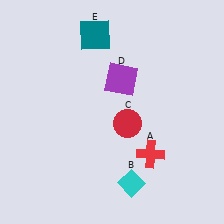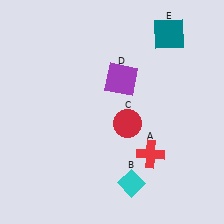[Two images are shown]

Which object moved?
The teal square (E) moved right.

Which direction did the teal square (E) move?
The teal square (E) moved right.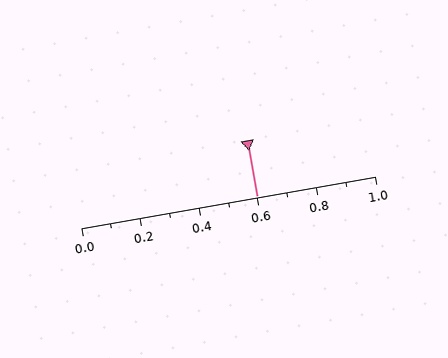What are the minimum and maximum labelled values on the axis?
The axis runs from 0.0 to 1.0.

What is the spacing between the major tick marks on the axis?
The major ticks are spaced 0.2 apart.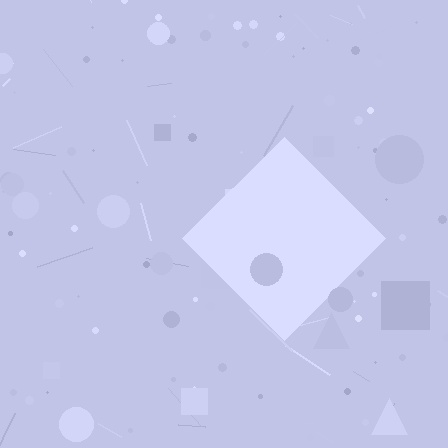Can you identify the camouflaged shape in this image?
The camouflaged shape is a diamond.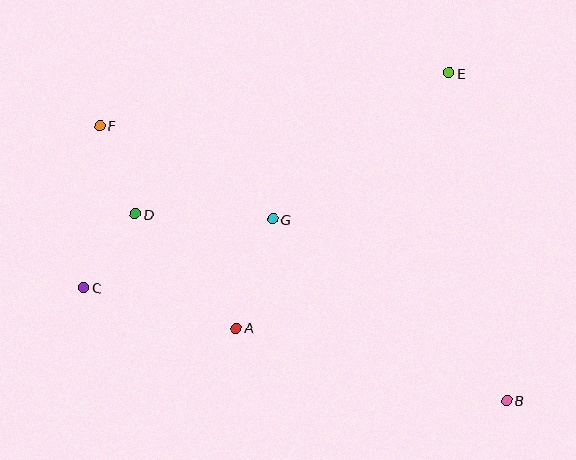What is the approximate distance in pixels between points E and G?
The distance between E and G is approximately 229 pixels.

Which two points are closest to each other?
Points C and D are closest to each other.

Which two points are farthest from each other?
Points B and F are farthest from each other.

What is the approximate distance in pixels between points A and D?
The distance between A and D is approximately 152 pixels.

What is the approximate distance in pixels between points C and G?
The distance between C and G is approximately 201 pixels.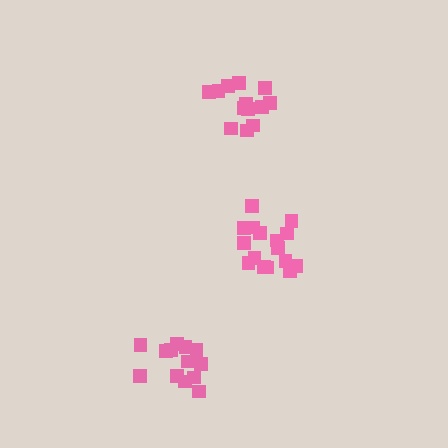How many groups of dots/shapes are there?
There are 3 groups.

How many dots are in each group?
Group 1: 16 dots, Group 2: 13 dots, Group 3: 13 dots (42 total).